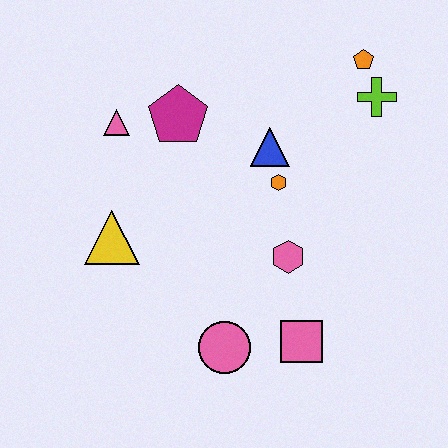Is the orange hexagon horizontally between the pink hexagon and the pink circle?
Yes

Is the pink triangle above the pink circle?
Yes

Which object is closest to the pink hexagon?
The orange hexagon is closest to the pink hexagon.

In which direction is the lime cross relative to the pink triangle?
The lime cross is to the right of the pink triangle.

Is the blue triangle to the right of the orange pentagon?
No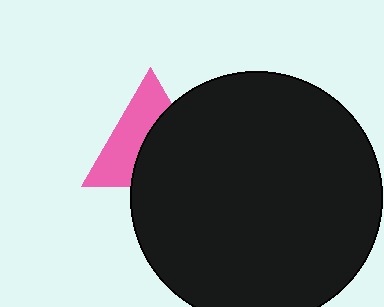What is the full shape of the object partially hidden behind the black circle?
The partially hidden object is a pink triangle.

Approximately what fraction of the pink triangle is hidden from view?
Roughly 51% of the pink triangle is hidden behind the black circle.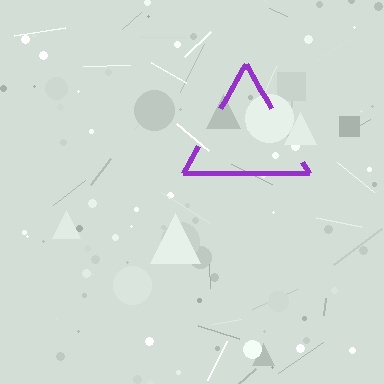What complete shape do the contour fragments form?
The contour fragments form a triangle.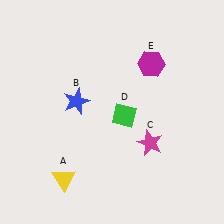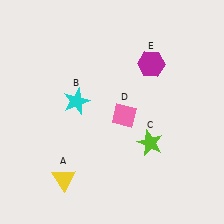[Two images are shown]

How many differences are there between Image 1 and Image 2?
There are 3 differences between the two images.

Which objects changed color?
B changed from blue to cyan. C changed from magenta to lime. D changed from green to pink.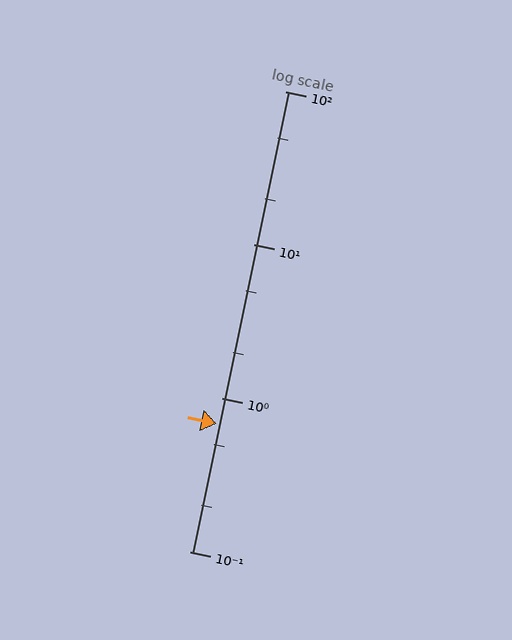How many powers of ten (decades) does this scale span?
The scale spans 3 decades, from 0.1 to 100.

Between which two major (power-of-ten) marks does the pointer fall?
The pointer is between 0.1 and 1.